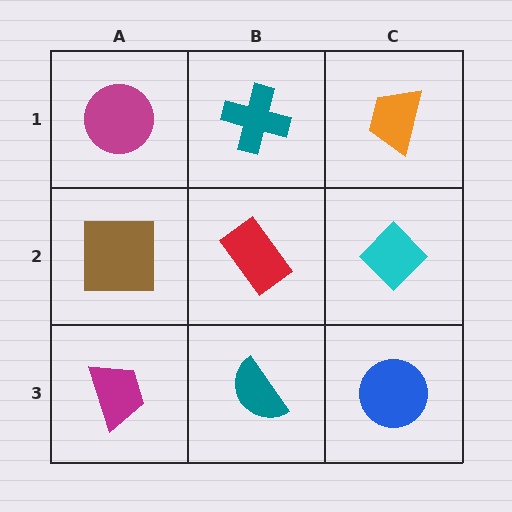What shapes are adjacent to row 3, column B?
A red rectangle (row 2, column B), a magenta trapezoid (row 3, column A), a blue circle (row 3, column C).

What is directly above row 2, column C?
An orange trapezoid.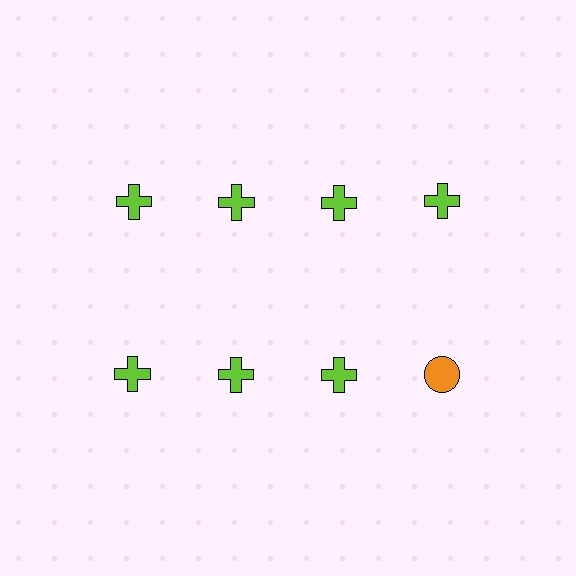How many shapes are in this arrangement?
There are 8 shapes arranged in a grid pattern.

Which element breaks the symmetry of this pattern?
The orange circle in the second row, second from right column breaks the symmetry. All other shapes are lime crosses.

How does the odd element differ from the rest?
It differs in both color (orange instead of lime) and shape (circle instead of cross).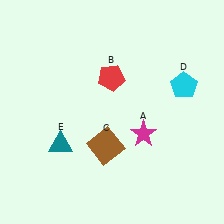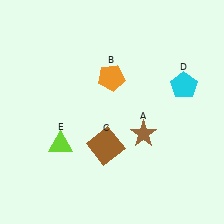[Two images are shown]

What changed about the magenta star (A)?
In Image 1, A is magenta. In Image 2, it changed to brown.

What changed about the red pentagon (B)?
In Image 1, B is red. In Image 2, it changed to orange.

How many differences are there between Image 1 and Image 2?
There are 3 differences between the two images.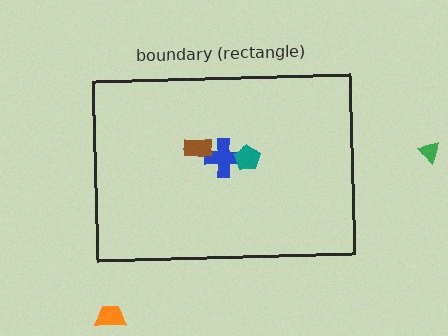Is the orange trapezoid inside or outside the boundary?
Outside.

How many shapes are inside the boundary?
3 inside, 2 outside.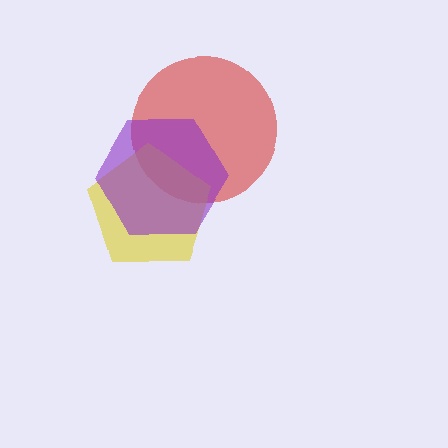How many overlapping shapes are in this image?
There are 3 overlapping shapes in the image.